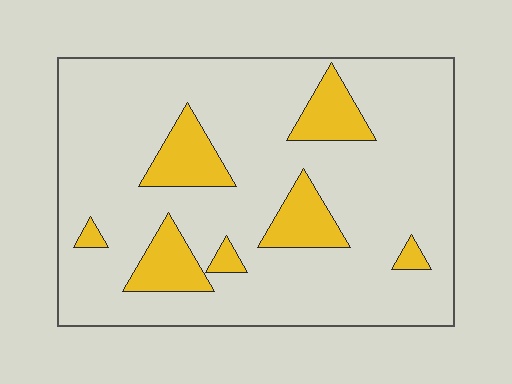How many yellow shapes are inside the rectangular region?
7.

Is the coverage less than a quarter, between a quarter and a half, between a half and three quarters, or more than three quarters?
Less than a quarter.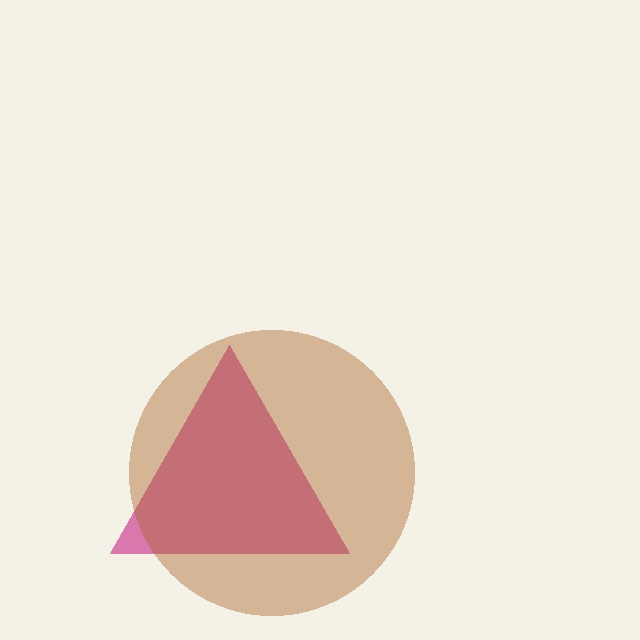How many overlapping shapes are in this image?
There are 2 overlapping shapes in the image.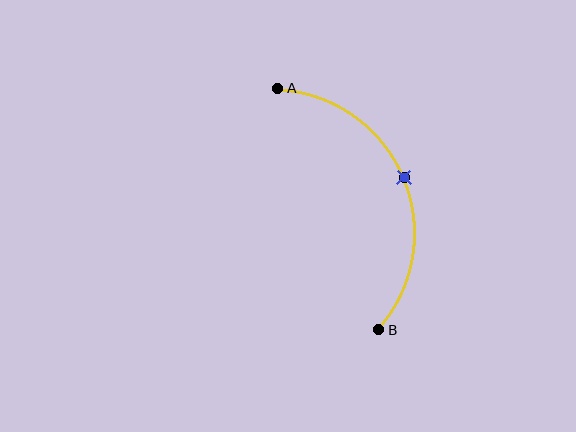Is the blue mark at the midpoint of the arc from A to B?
Yes. The blue mark lies on the arc at equal arc-length from both A and B — it is the arc midpoint.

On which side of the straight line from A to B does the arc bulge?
The arc bulges to the right of the straight line connecting A and B.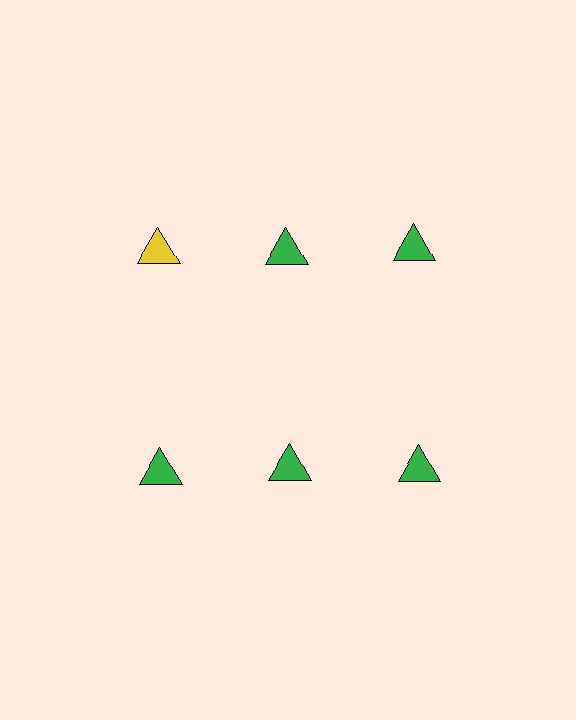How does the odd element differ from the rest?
It has a different color: yellow instead of green.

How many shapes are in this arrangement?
There are 6 shapes arranged in a grid pattern.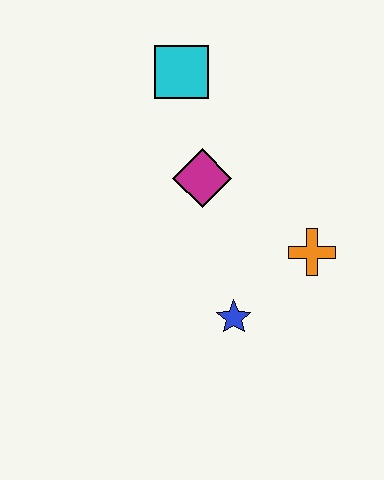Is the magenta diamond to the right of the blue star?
No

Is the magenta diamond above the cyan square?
No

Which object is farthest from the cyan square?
The blue star is farthest from the cyan square.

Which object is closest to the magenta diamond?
The cyan square is closest to the magenta diamond.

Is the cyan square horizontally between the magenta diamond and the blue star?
No